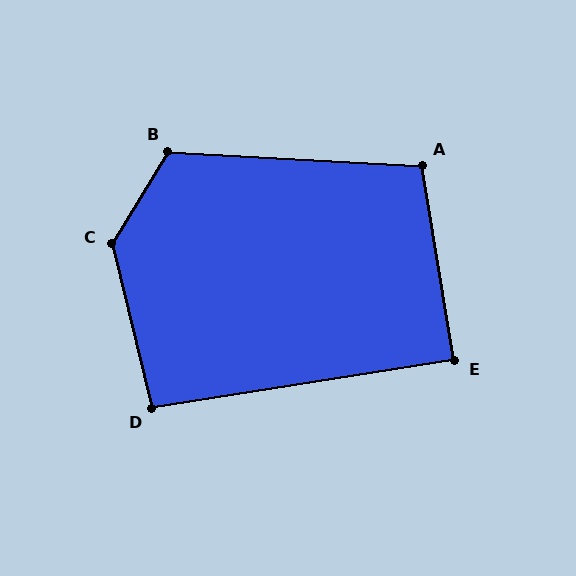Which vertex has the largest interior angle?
C, at approximately 135 degrees.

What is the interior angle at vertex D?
Approximately 95 degrees (approximately right).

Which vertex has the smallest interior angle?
E, at approximately 89 degrees.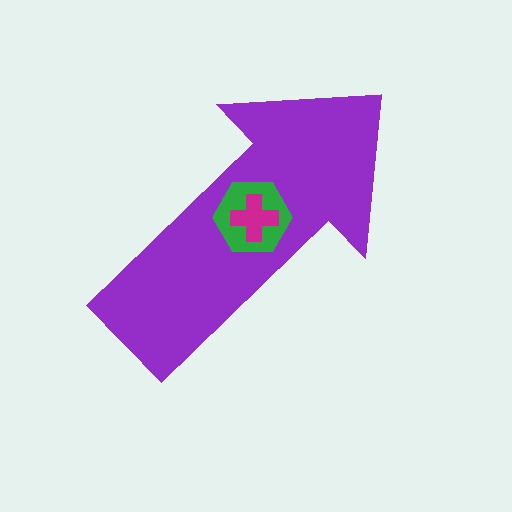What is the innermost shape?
The magenta cross.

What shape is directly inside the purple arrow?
The green hexagon.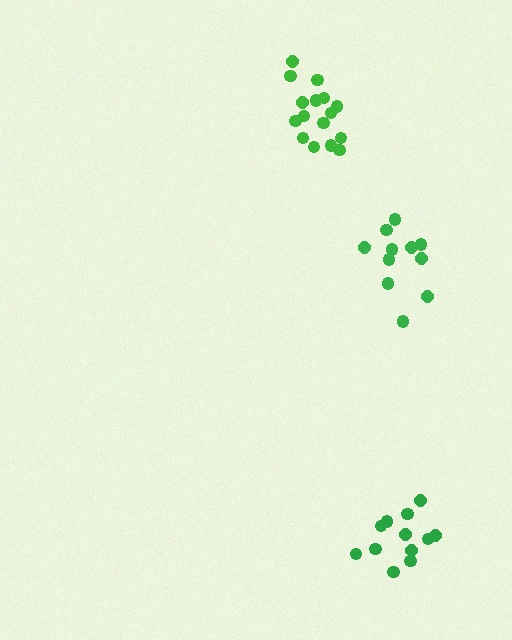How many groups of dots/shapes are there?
There are 3 groups.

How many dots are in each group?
Group 1: 16 dots, Group 2: 12 dots, Group 3: 11 dots (39 total).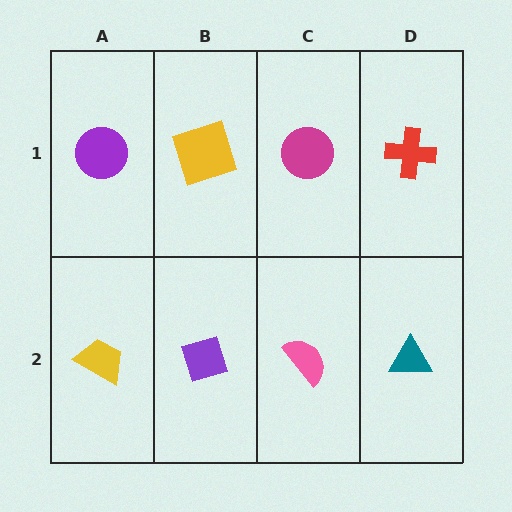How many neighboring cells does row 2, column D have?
2.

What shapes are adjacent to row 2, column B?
A yellow square (row 1, column B), a yellow trapezoid (row 2, column A), a pink semicircle (row 2, column C).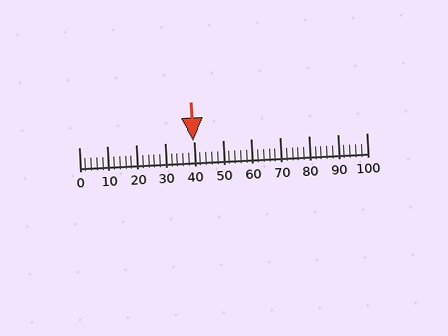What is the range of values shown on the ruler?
The ruler shows values from 0 to 100.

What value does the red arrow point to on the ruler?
The red arrow points to approximately 40.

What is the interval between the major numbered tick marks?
The major tick marks are spaced 10 units apart.